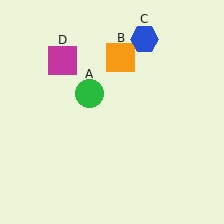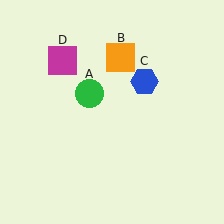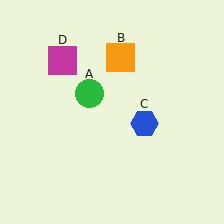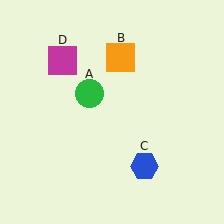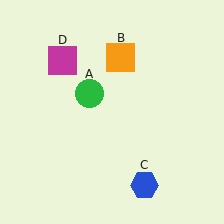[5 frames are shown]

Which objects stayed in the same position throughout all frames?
Green circle (object A) and orange square (object B) and magenta square (object D) remained stationary.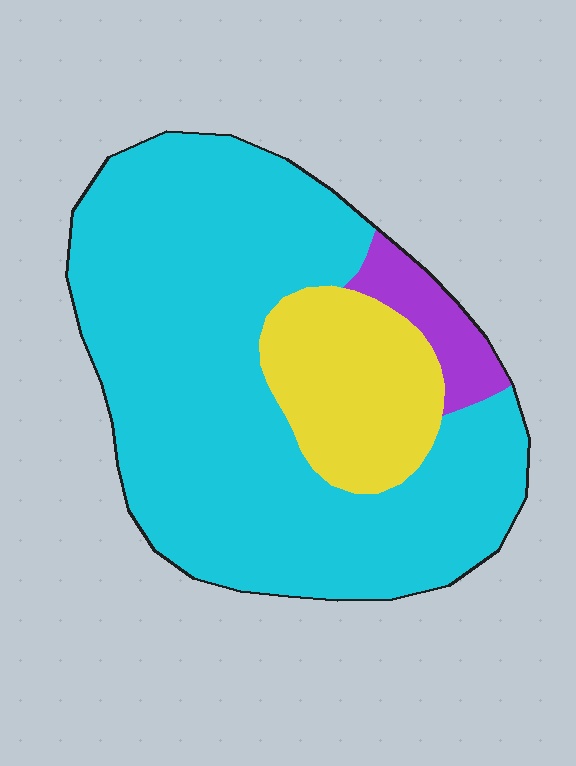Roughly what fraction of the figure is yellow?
Yellow covers roughly 20% of the figure.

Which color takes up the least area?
Purple, at roughly 5%.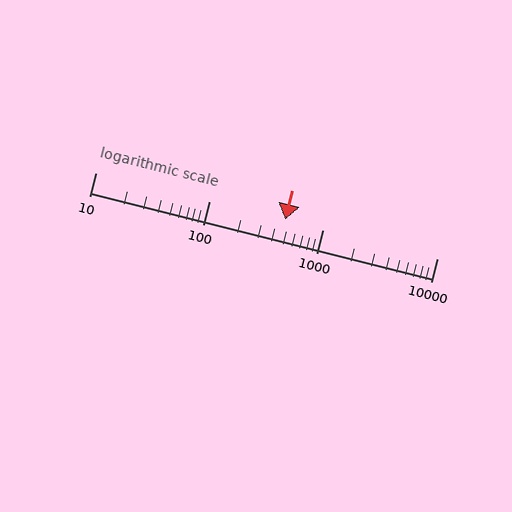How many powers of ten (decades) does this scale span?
The scale spans 3 decades, from 10 to 10000.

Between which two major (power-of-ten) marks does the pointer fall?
The pointer is between 100 and 1000.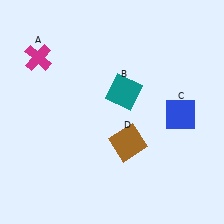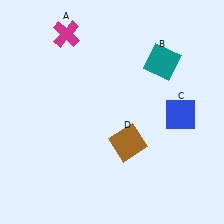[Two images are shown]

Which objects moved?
The objects that moved are: the magenta cross (A), the teal square (B).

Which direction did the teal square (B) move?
The teal square (B) moved right.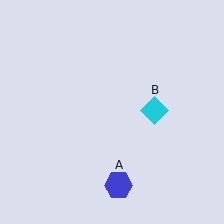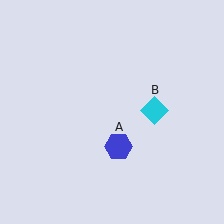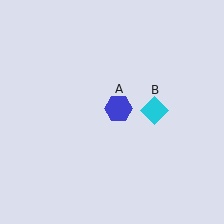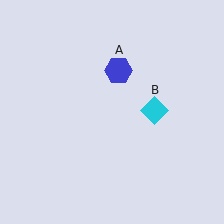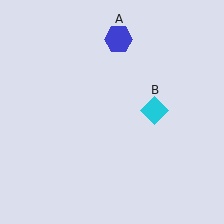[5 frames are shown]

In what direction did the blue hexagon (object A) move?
The blue hexagon (object A) moved up.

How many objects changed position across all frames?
1 object changed position: blue hexagon (object A).